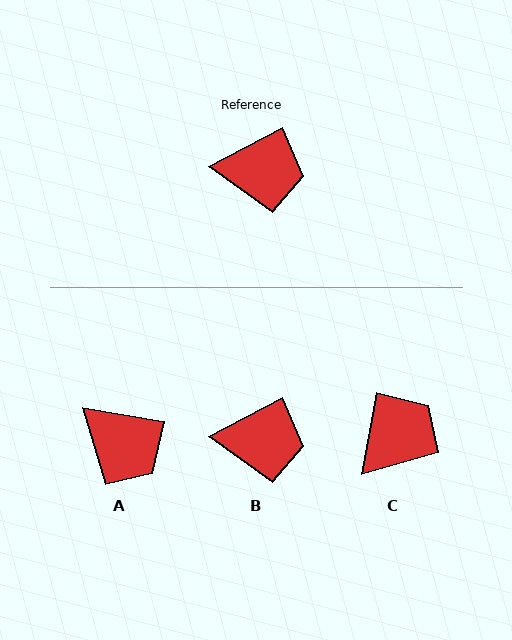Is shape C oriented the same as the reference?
No, it is off by about 52 degrees.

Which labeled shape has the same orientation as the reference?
B.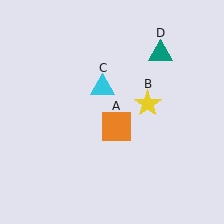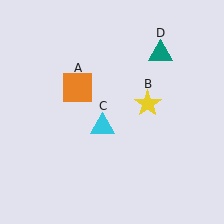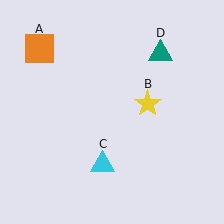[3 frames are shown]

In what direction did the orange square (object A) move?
The orange square (object A) moved up and to the left.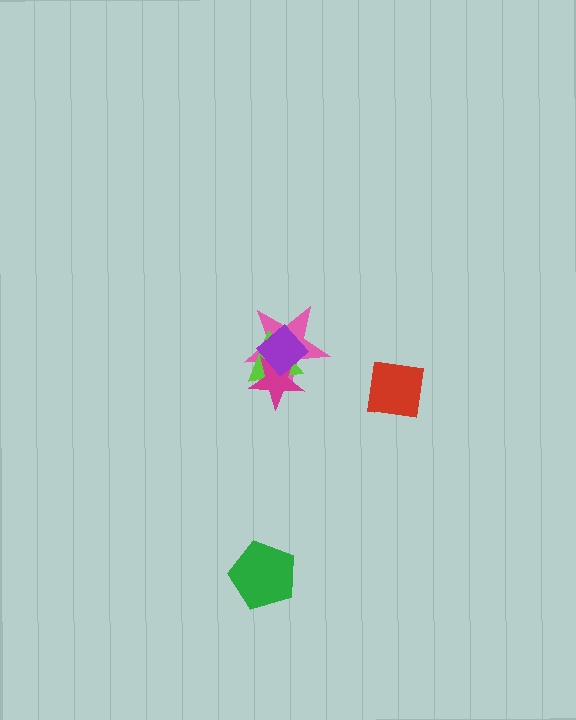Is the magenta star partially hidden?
Yes, it is partially covered by another shape.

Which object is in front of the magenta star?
The purple diamond is in front of the magenta star.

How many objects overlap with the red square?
0 objects overlap with the red square.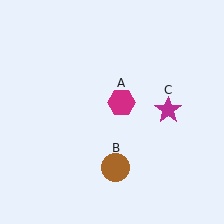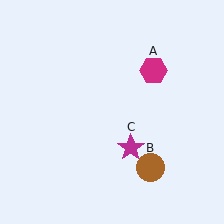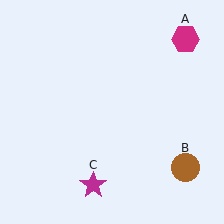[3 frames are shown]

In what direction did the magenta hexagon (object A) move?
The magenta hexagon (object A) moved up and to the right.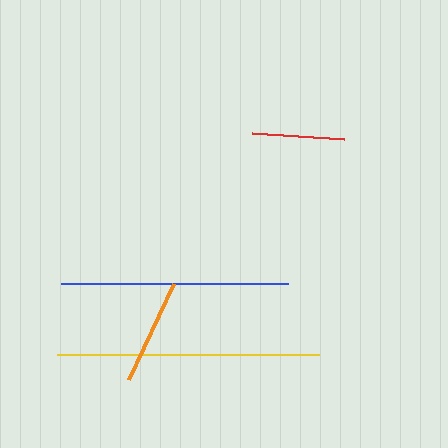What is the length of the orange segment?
The orange segment is approximately 107 pixels long.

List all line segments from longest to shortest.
From longest to shortest: yellow, blue, orange, red.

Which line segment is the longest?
The yellow line is the longest at approximately 262 pixels.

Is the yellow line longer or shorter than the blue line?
The yellow line is longer than the blue line.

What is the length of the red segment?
The red segment is approximately 93 pixels long.